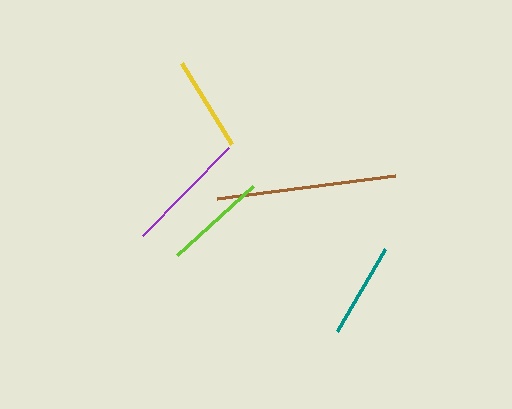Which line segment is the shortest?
The yellow line is the shortest at approximately 95 pixels.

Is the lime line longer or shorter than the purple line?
The purple line is longer than the lime line.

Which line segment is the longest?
The brown line is the longest at approximately 179 pixels.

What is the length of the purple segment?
The purple segment is approximately 122 pixels long.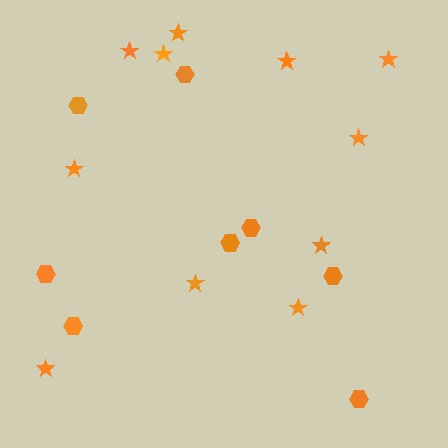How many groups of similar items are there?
There are 2 groups: one group of stars (11) and one group of hexagons (8).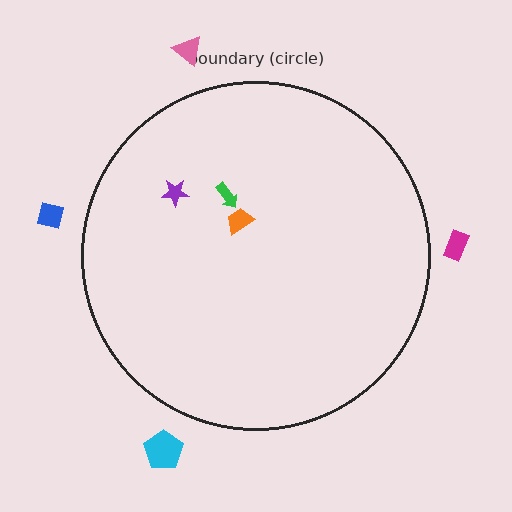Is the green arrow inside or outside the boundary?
Inside.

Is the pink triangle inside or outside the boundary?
Outside.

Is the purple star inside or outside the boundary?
Inside.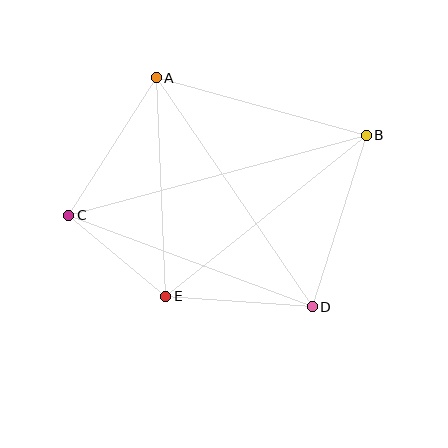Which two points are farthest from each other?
Points B and C are farthest from each other.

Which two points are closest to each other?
Points C and E are closest to each other.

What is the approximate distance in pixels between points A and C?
The distance between A and C is approximately 163 pixels.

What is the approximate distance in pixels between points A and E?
The distance between A and E is approximately 219 pixels.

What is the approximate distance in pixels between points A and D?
The distance between A and D is approximately 277 pixels.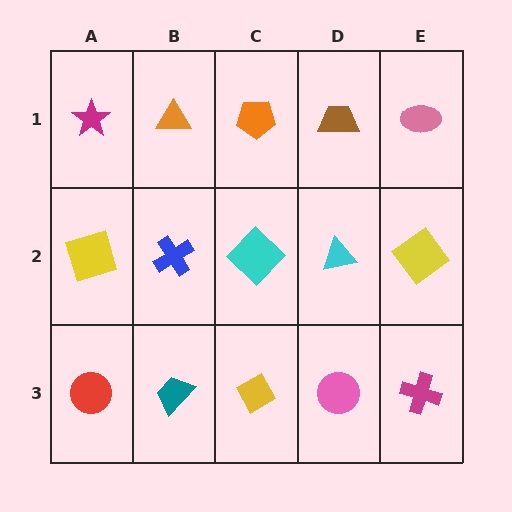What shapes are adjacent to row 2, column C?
An orange pentagon (row 1, column C), a yellow diamond (row 3, column C), a blue cross (row 2, column B), a cyan triangle (row 2, column D).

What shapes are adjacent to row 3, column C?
A cyan diamond (row 2, column C), a teal trapezoid (row 3, column B), a pink circle (row 3, column D).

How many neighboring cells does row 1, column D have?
3.